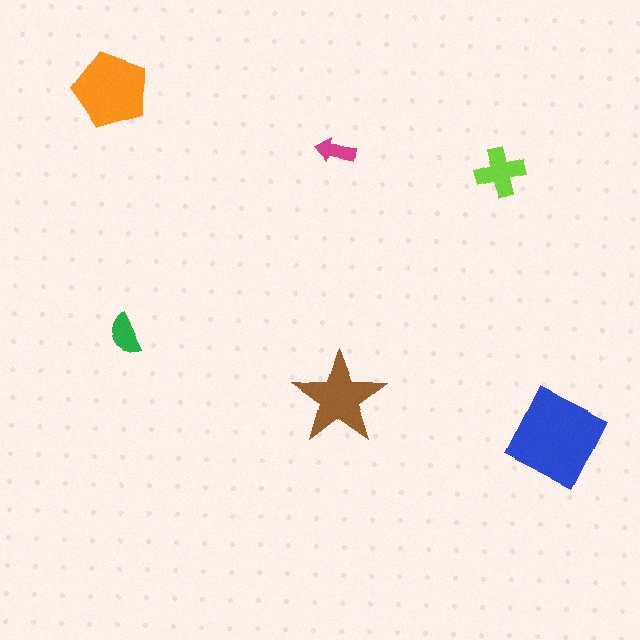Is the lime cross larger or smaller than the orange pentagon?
Smaller.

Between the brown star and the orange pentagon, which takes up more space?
The orange pentagon.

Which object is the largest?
The blue diamond.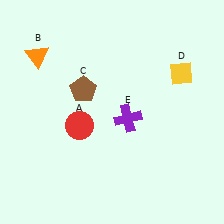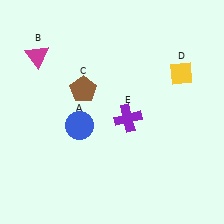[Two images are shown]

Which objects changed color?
A changed from red to blue. B changed from orange to magenta.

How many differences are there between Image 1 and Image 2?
There are 2 differences between the two images.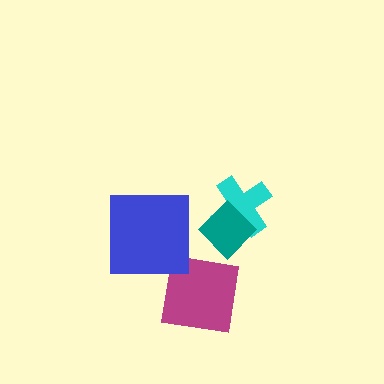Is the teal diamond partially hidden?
No, no other shape covers it.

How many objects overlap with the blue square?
0 objects overlap with the blue square.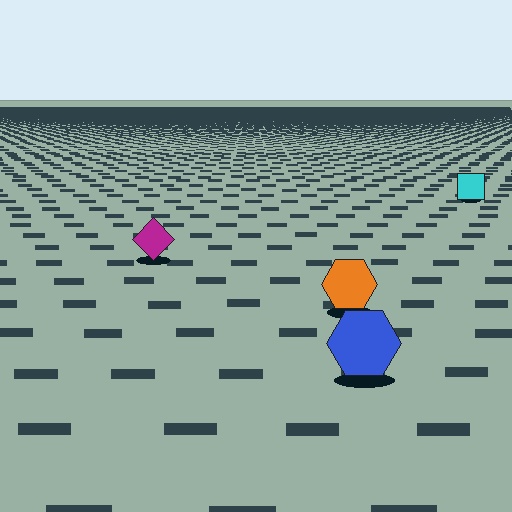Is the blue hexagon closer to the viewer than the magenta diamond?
Yes. The blue hexagon is closer — you can tell from the texture gradient: the ground texture is coarser near it.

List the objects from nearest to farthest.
From nearest to farthest: the blue hexagon, the orange hexagon, the magenta diamond, the cyan square.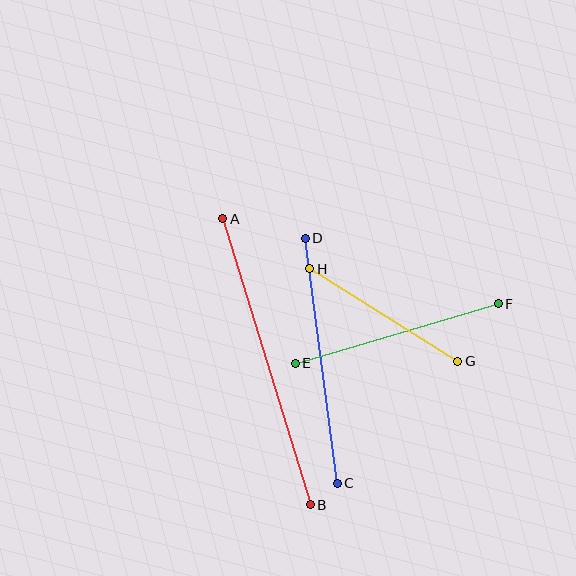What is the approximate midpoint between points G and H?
The midpoint is at approximately (384, 315) pixels.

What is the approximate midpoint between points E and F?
The midpoint is at approximately (397, 333) pixels.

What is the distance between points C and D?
The distance is approximately 247 pixels.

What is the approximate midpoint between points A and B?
The midpoint is at approximately (266, 362) pixels.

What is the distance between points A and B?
The distance is approximately 299 pixels.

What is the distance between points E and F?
The distance is approximately 211 pixels.